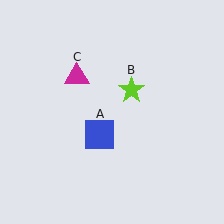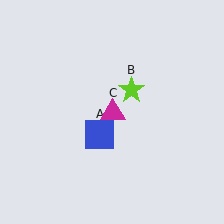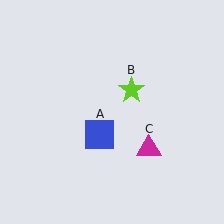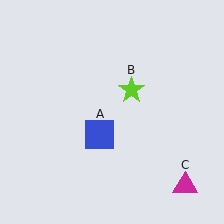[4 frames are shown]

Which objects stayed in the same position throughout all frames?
Blue square (object A) and lime star (object B) remained stationary.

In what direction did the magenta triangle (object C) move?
The magenta triangle (object C) moved down and to the right.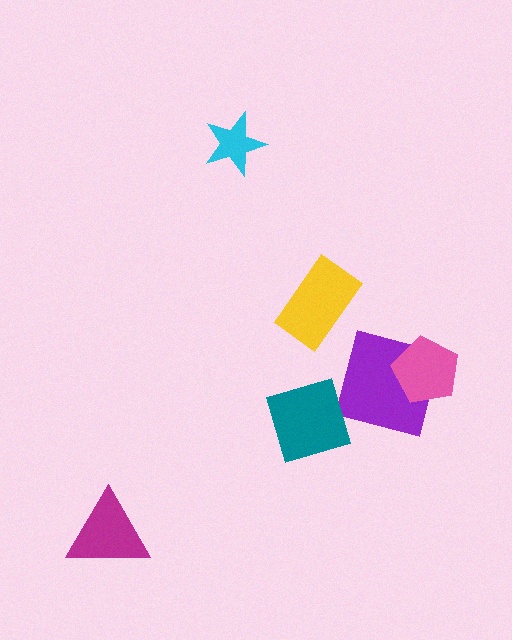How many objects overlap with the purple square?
1 object overlaps with the purple square.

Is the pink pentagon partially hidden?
No, no other shape covers it.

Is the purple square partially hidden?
Yes, it is partially covered by another shape.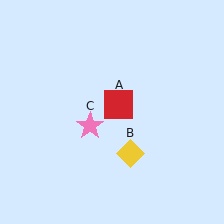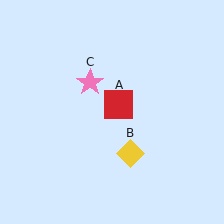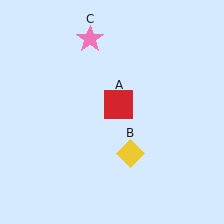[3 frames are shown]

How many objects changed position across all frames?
1 object changed position: pink star (object C).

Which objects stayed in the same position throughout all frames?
Red square (object A) and yellow diamond (object B) remained stationary.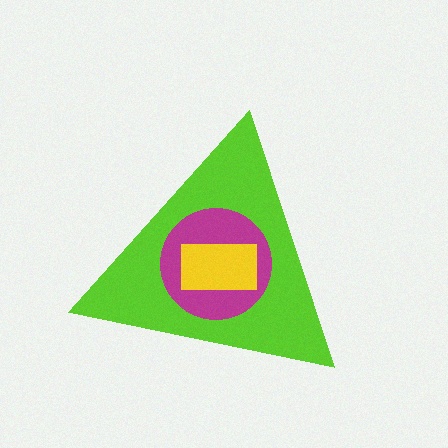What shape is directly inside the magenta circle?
The yellow rectangle.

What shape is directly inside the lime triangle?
The magenta circle.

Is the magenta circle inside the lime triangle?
Yes.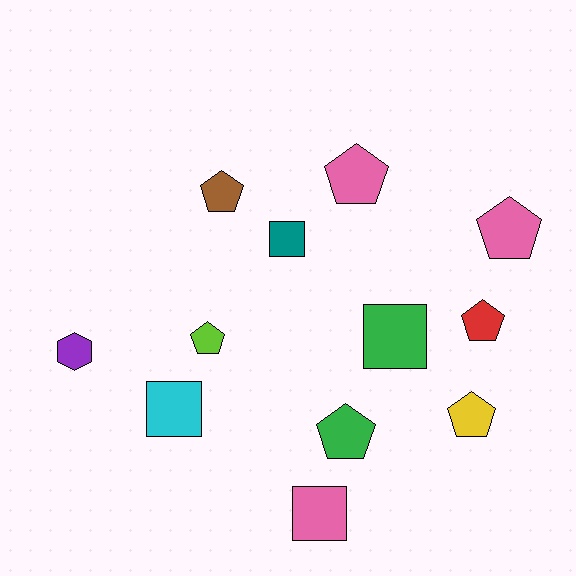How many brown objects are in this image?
There is 1 brown object.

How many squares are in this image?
There are 4 squares.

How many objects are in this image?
There are 12 objects.